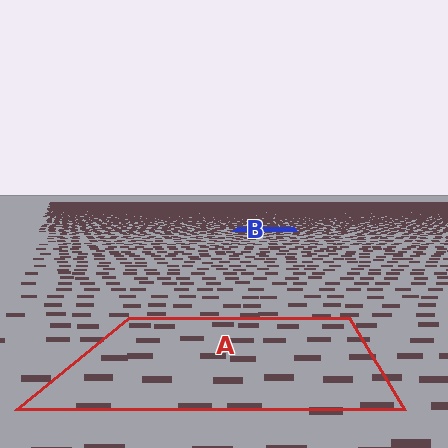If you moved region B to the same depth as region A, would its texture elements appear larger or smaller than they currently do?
They would appear larger. At a closer depth, the same texture elements are projected at a bigger on-screen size.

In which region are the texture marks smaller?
The texture marks are smaller in region B, because it is farther away.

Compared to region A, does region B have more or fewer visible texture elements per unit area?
Region B has more texture elements per unit area — they are packed more densely because it is farther away.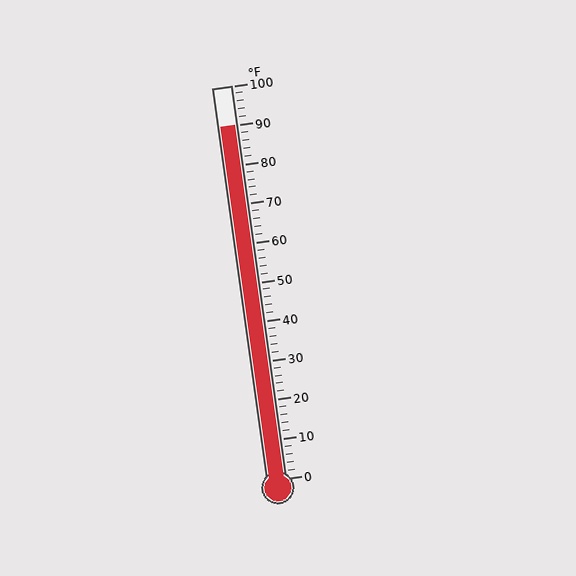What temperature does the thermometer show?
The thermometer shows approximately 90°F.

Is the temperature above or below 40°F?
The temperature is above 40°F.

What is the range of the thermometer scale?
The thermometer scale ranges from 0°F to 100°F.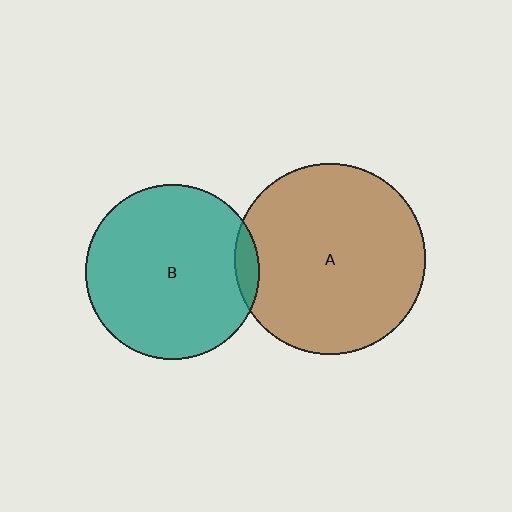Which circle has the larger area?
Circle A (brown).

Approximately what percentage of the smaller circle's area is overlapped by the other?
Approximately 5%.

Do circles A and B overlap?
Yes.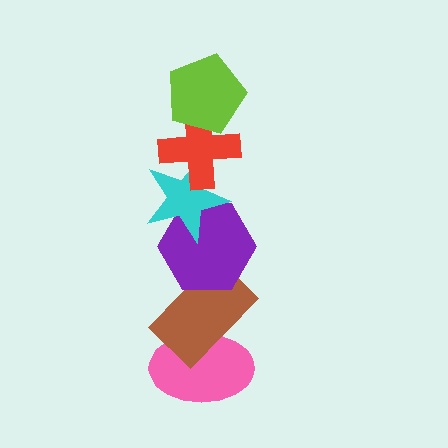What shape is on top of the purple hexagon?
The cyan star is on top of the purple hexagon.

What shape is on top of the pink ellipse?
The brown rectangle is on top of the pink ellipse.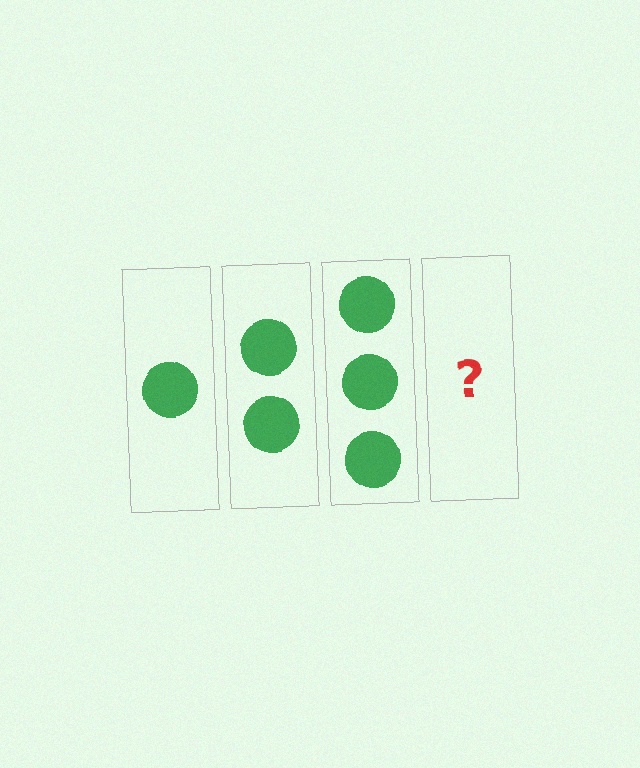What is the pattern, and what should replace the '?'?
The pattern is that each step adds one more circle. The '?' should be 4 circles.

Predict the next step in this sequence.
The next step is 4 circles.